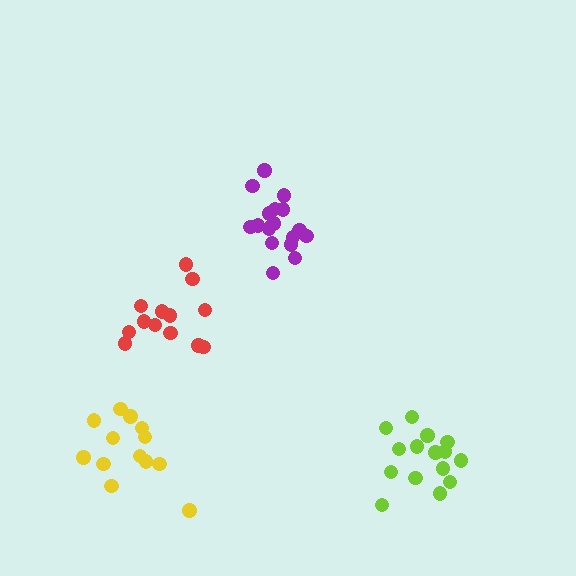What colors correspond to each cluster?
The clusters are colored: purple, lime, yellow, red.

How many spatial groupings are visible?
There are 4 spatial groupings.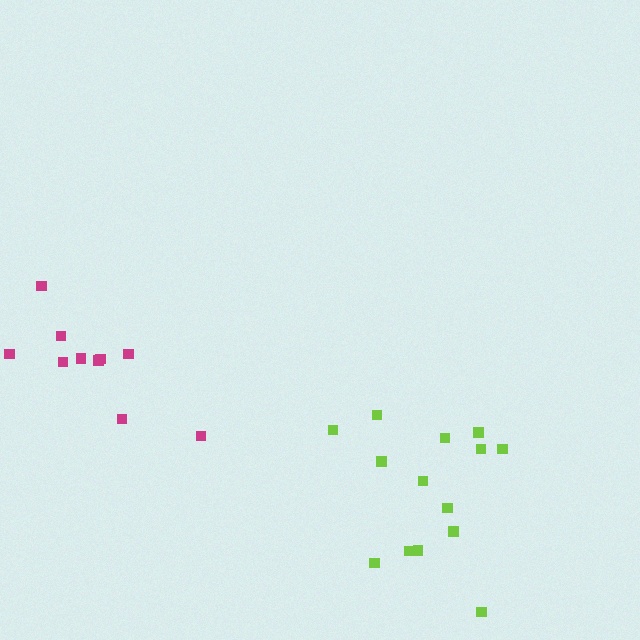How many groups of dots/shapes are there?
There are 2 groups.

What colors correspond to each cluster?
The clusters are colored: lime, magenta.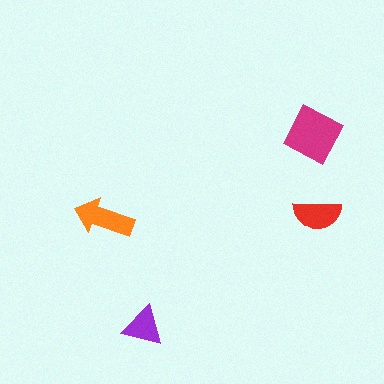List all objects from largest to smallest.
The magenta diamond, the orange arrow, the red semicircle, the purple triangle.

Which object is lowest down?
The purple triangle is bottommost.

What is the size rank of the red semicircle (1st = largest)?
3rd.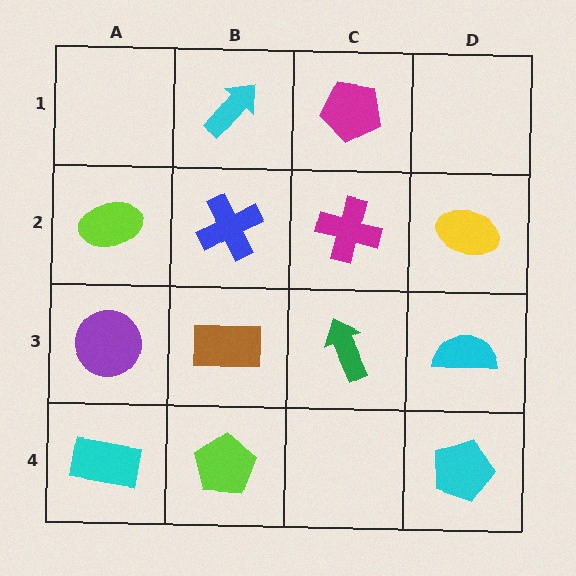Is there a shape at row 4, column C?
No, that cell is empty.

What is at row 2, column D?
A yellow ellipse.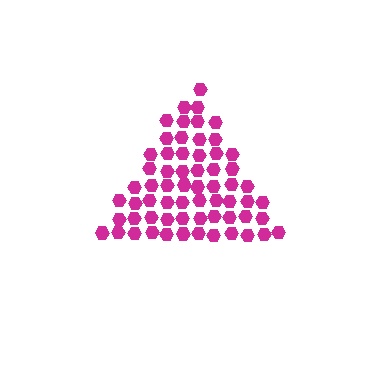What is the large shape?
The large shape is a triangle.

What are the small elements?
The small elements are hexagons.